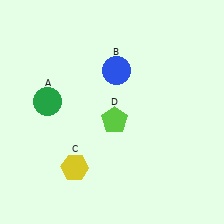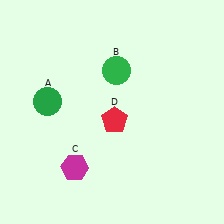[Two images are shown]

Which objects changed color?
B changed from blue to green. C changed from yellow to magenta. D changed from lime to red.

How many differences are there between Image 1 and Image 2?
There are 3 differences between the two images.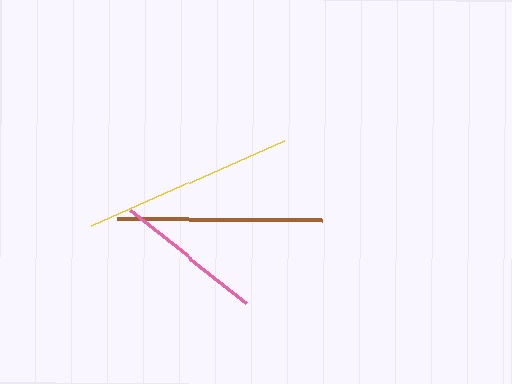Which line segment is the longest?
The yellow line is the longest at approximately 212 pixels.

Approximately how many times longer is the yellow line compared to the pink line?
The yellow line is approximately 1.4 times the length of the pink line.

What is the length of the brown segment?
The brown segment is approximately 205 pixels long.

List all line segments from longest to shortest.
From longest to shortest: yellow, brown, pink.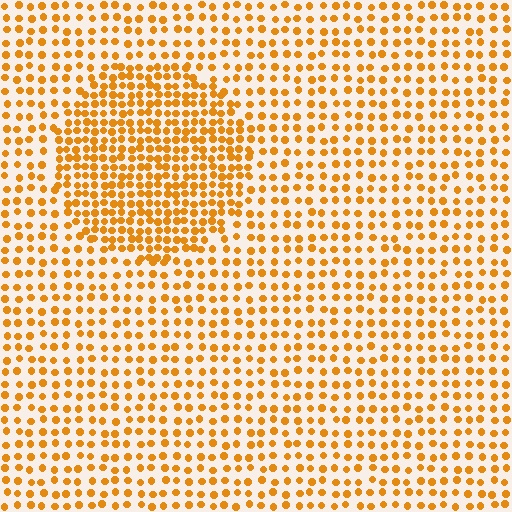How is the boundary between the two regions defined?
The boundary is defined by a change in element density (approximately 1.8x ratio). All elements are the same color, size, and shape.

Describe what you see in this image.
The image contains small orange elements arranged at two different densities. A circle-shaped region is visible where the elements are more densely packed than the surrounding area.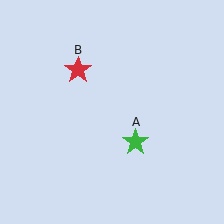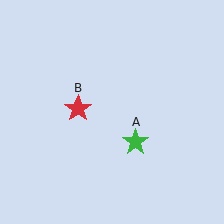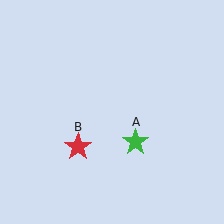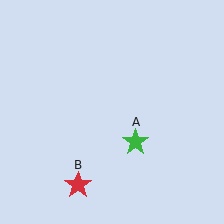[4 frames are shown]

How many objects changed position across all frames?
1 object changed position: red star (object B).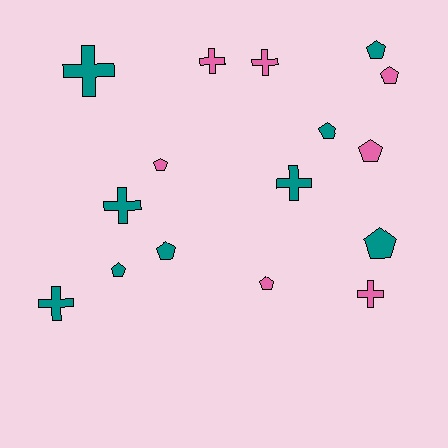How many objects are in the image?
There are 16 objects.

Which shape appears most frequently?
Pentagon, with 9 objects.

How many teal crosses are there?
There are 4 teal crosses.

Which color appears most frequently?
Teal, with 9 objects.